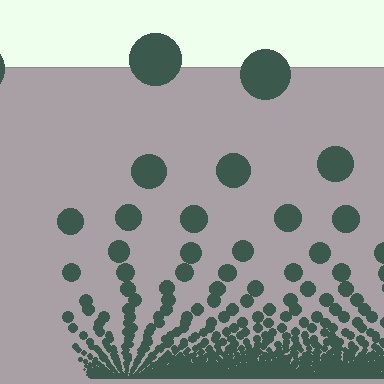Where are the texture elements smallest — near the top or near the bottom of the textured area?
Near the bottom.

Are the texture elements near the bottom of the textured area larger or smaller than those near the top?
Smaller. The gradient is inverted — elements near the bottom are smaller and denser.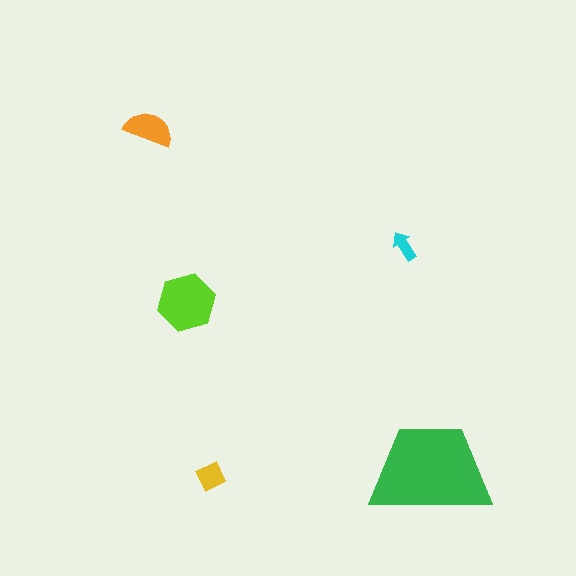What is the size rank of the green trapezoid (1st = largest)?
1st.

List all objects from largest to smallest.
The green trapezoid, the lime hexagon, the orange semicircle, the yellow diamond, the cyan arrow.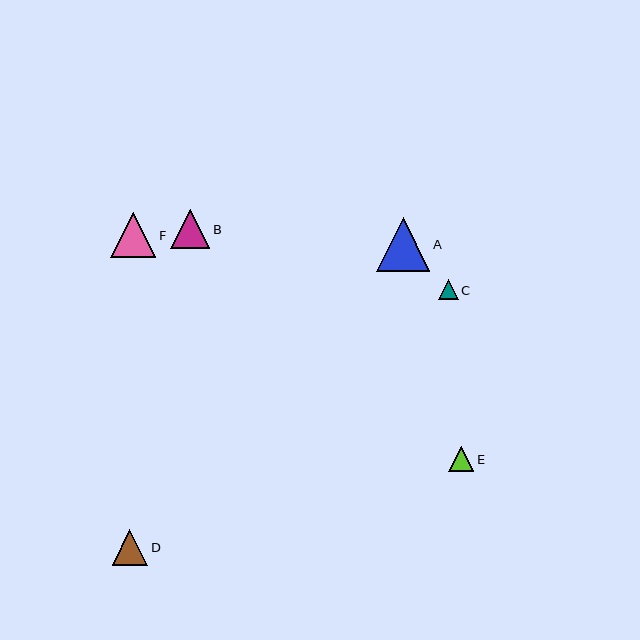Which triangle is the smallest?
Triangle C is the smallest with a size of approximately 20 pixels.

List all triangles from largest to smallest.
From largest to smallest: A, F, B, D, E, C.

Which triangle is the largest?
Triangle A is the largest with a size of approximately 54 pixels.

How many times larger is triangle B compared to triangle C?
Triangle B is approximately 1.9 times the size of triangle C.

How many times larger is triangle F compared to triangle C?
Triangle F is approximately 2.2 times the size of triangle C.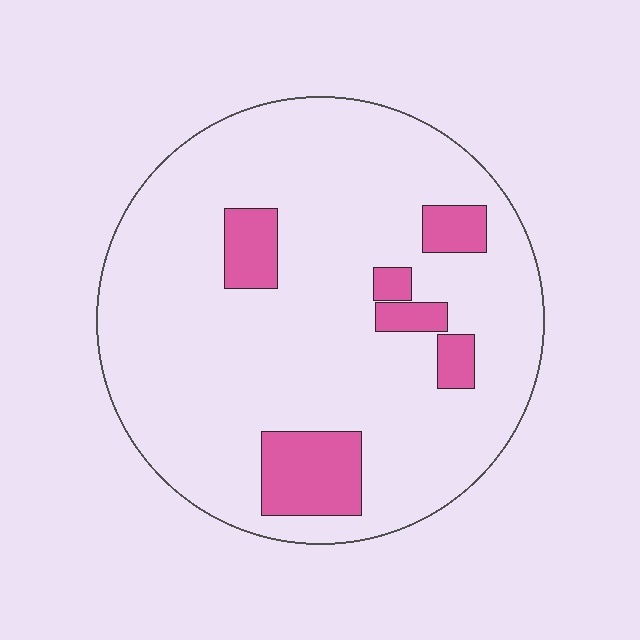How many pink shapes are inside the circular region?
6.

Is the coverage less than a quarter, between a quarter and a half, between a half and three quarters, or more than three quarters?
Less than a quarter.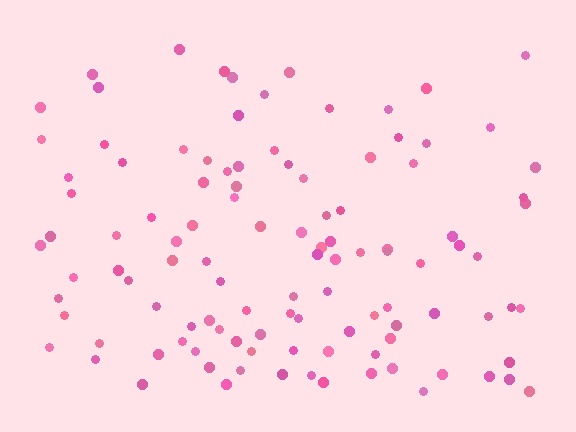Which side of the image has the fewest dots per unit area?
The top.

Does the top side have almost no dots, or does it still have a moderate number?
Still a moderate number, just noticeably fewer than the bottom.